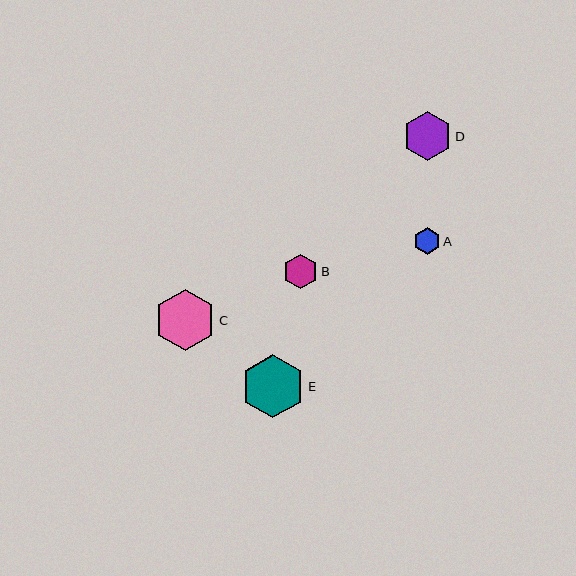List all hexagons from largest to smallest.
From largest to smallest: E, C, D, B, A.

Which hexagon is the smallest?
Hexagon A is the smallest with a size of approximately 27 pixels.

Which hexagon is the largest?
Hexagon E is the largest with a size of approximately 63 pixels.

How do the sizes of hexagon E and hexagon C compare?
Hexagon E and hexagon C are approximately the same size.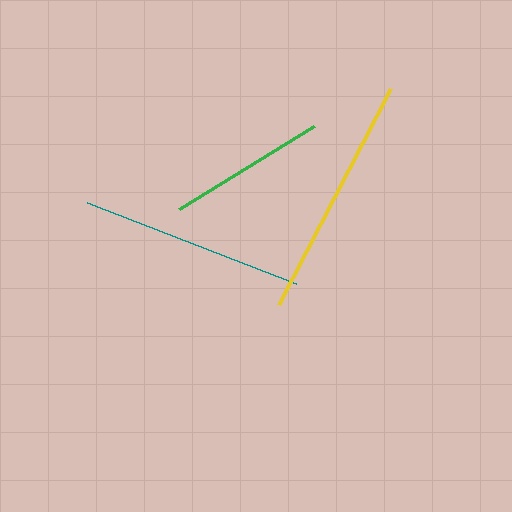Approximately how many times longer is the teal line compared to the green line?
The teal line is approximately 1.4 times the length of the green line.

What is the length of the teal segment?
The teal segment is approximately 225 pixels long.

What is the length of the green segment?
The green segment is approximately 159 pixels long.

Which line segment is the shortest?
The green line is the shortest at approximately 159 pixels.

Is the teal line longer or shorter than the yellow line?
The yellow line is longer than the teal line.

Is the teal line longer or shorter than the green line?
The teal line is longer than the green line.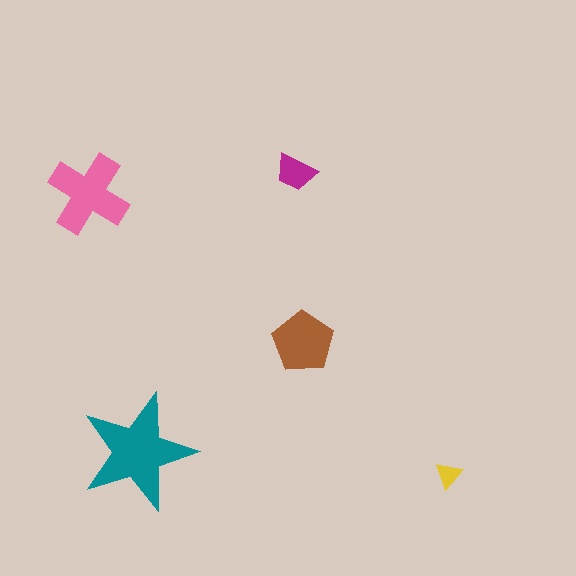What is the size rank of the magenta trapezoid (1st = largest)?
4th.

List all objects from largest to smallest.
The teal star, the pink cross, the brown pentagon, the magenta trapezoid, the yellow triangle.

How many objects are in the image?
There are 5 objects in the image.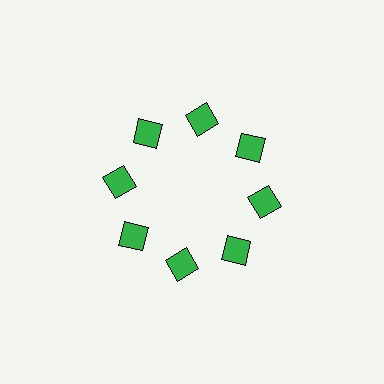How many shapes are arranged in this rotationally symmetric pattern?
There are 8 shapes, arranged in 8 groups of 1.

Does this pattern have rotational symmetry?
Yes, this pattern has 8-fold rotational symmetry. It looks the same after rotating 45 degrees around the center.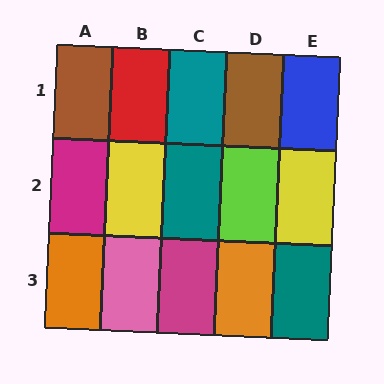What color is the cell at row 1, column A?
Brown.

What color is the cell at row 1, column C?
Teal.